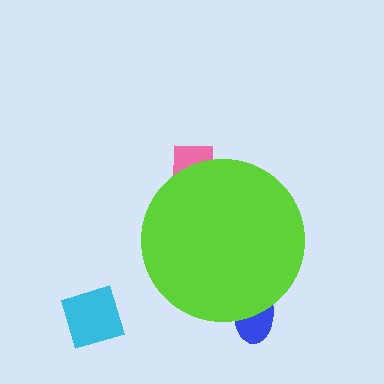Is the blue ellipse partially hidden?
Yes, the blue ellipse is partially hidden behind the lime circle.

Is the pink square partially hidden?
Yes, the pink square is partially hidden behind the lime circle.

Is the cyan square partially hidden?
No, the cyan square is fully visible.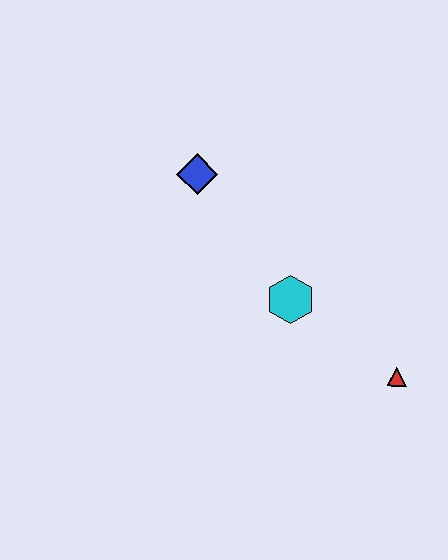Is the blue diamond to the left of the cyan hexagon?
Yes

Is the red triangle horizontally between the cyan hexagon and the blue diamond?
No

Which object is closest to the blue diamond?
The cyan hexagon is closest to the blue diamond.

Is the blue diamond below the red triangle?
No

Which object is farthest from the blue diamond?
The red triangle is farthest from the blue diamond.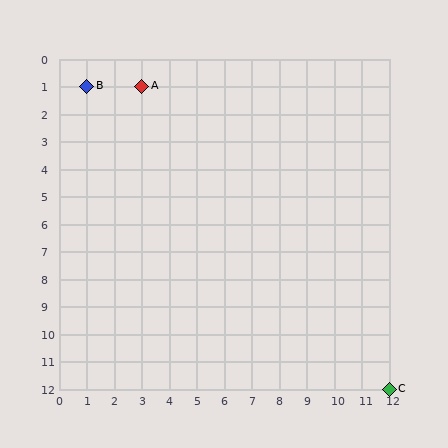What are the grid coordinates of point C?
Point C is at grid coordinates (12, 12).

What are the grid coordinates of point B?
Point B is at grid coordinates (1, 1).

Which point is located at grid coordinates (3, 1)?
Point A is at (3, 1).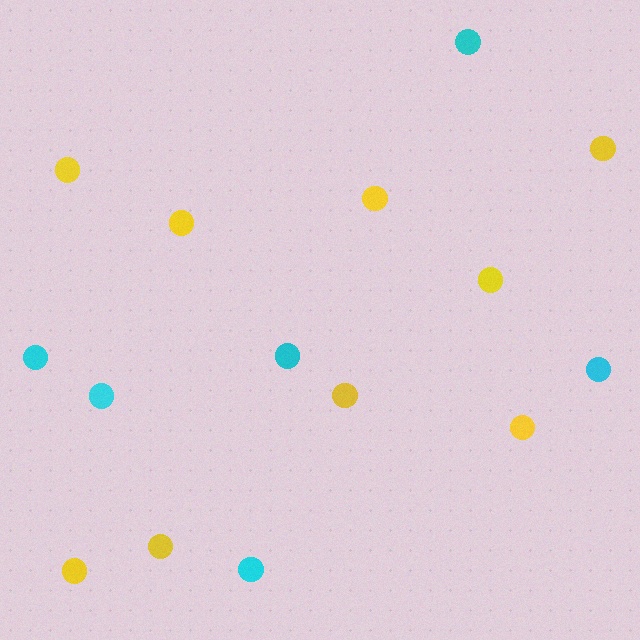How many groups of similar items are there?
There are 2 groups: one group of yellow circles (9) and one group of cyan circles (6).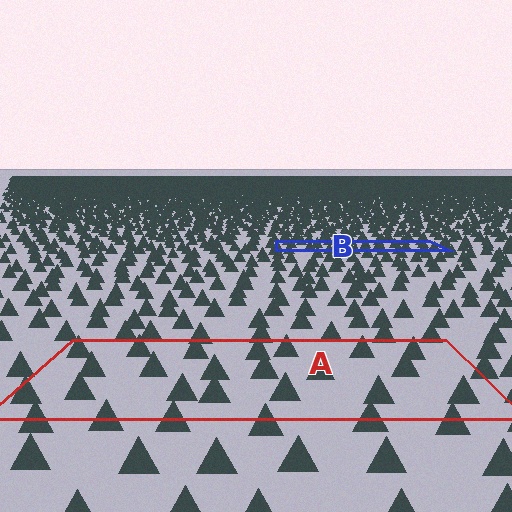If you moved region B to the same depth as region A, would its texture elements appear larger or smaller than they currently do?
They would appear larger. At a closer depth, the same texture elements are projected at a bigger on-screen size.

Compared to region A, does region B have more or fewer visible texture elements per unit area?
Region B has more texture elements per unit area — they are packed more densely because it is farther away.